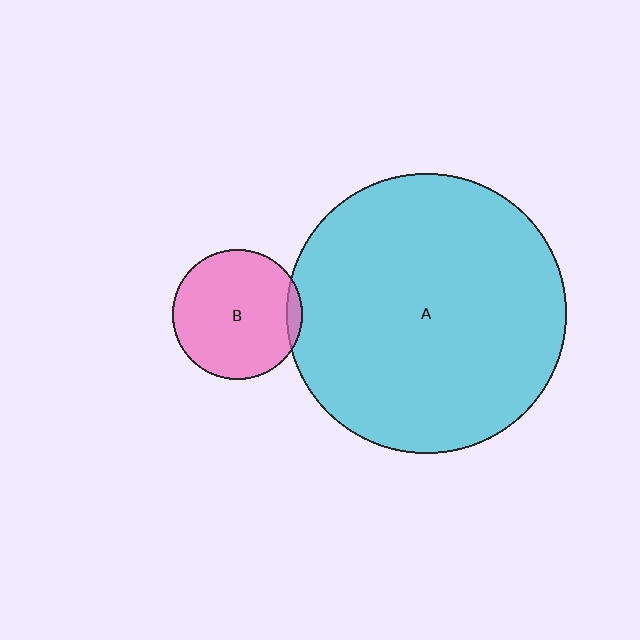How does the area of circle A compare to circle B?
Approximately 4.6 times.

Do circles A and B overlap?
Yes.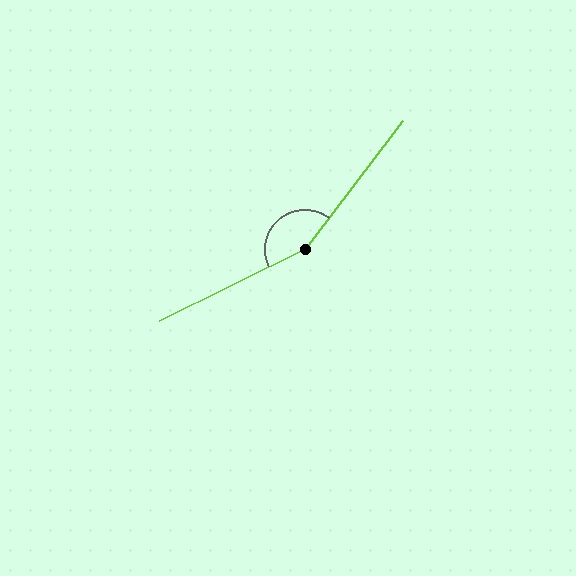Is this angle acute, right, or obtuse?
It is obtuse.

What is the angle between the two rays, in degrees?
Approximately 154 degrees.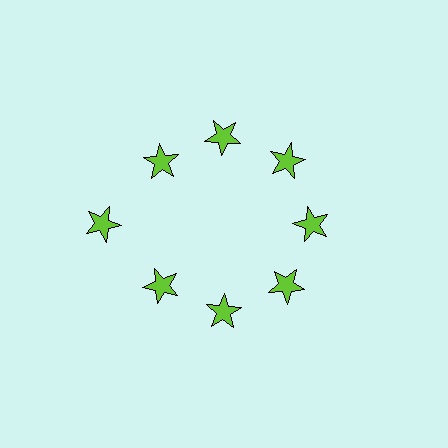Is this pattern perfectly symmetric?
No. The 8 lime stars are arranged in a ring, but one element near the 9 o'clock position is pushed outward from the center, breaking the 8-fold rotational symmetry.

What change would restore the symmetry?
The symmetry would be restored by moving it inward, back onto the ring so that all 8 stars sit at equal angles and equal distance from the center.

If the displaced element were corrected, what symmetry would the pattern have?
It would have 8-fold rotational symmetry — the pattern would map onto itself every 45 degrees.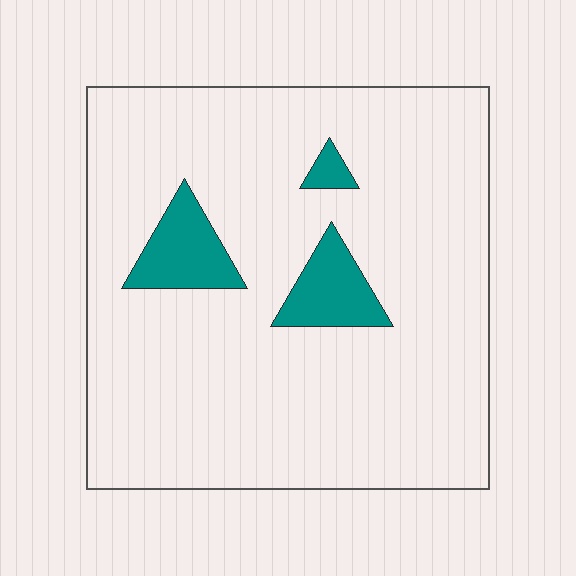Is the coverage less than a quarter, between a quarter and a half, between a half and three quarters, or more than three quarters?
Less than a quarter.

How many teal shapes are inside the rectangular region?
3.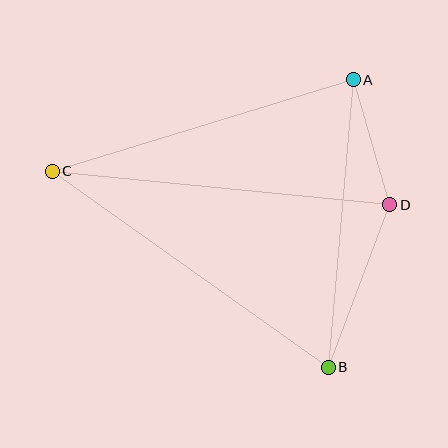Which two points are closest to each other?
Points A and D are closest to each other.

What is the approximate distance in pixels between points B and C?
The distance between B and C is approximately 339 pixels.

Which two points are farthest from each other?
Points C and D are farthest from each other.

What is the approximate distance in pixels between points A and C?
The distance between A and C is approximately 315 pixels.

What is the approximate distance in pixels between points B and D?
The distance between B and D is approximately 174 pixels.